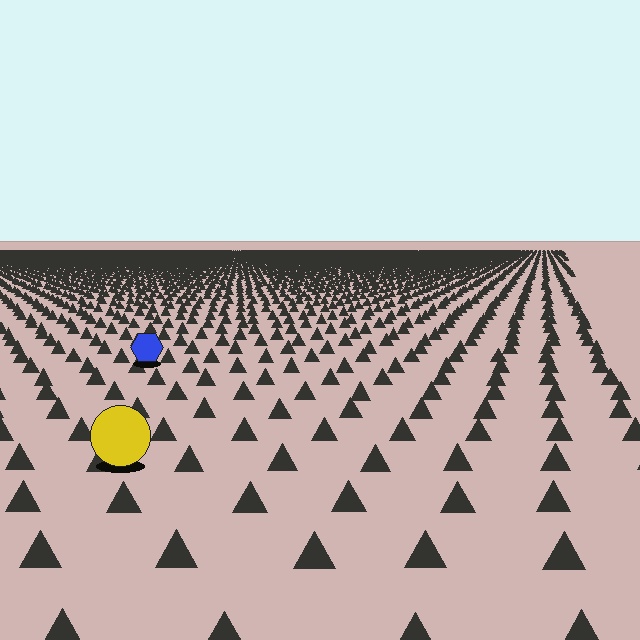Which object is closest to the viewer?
The yellow circle is closest. The texture marks near it are larger and more spread out.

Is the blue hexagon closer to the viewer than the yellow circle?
No. The yellow circle is closer — you can tell from the texture gradient: the ground texture is coarser near it.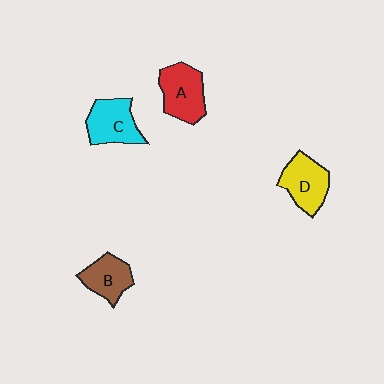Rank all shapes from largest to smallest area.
From largest to smallest: A (red), D (yellow), C (cyan), B (brown).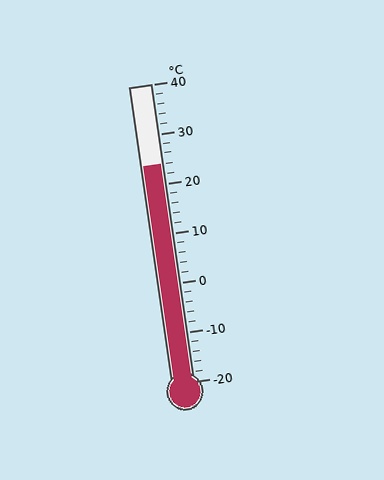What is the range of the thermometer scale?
The thermometer scale ranges from -20°C to 40°C.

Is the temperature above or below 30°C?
The temperature is below 30°C.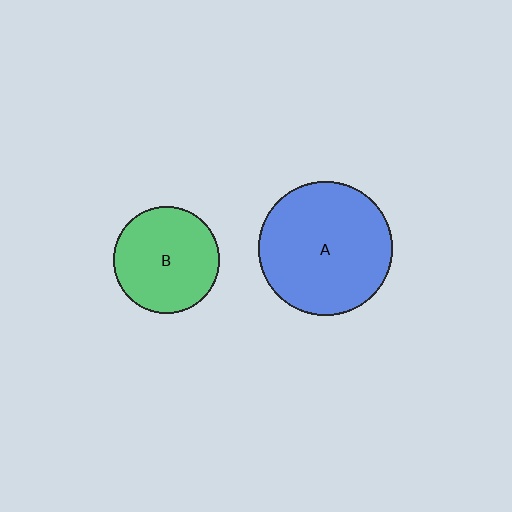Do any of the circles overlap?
No, none of the circles overlap.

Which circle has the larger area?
Circle A (blue).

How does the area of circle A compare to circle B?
Approximately 1.6 times.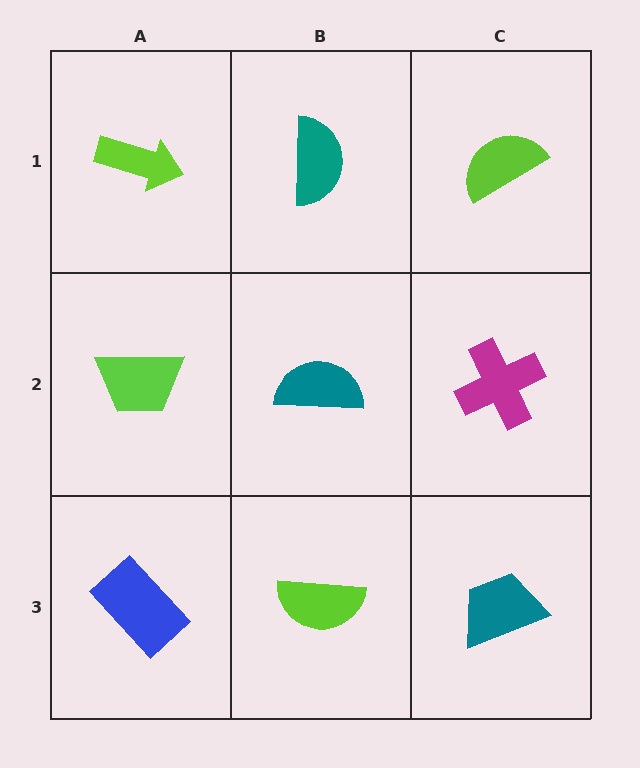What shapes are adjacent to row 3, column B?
A teal semicircle (row 2, column B), a blue rectangle (row 3, column A), a teal trapezoid (row 3, column C).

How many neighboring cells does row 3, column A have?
2.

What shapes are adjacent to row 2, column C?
A lime semicircle (row 1, column C), a teal trapezoid (row 3, column C), a teal semicircle (row 2, column B).